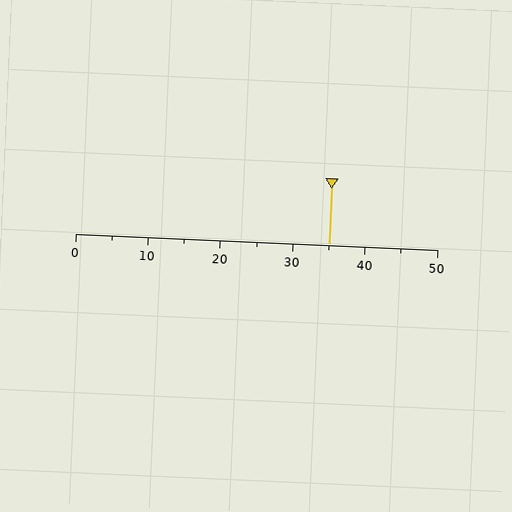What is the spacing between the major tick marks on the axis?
The major ticks are spaced 10 apart.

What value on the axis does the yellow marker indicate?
The marker indicates approximately 35.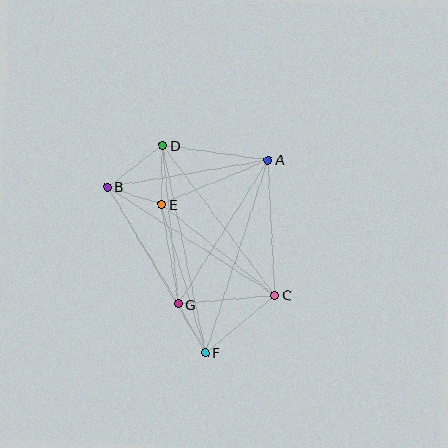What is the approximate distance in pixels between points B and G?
The distance between B and G is approximately 137 pixels.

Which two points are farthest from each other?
Points D and F are farthest from each other.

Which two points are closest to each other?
Points F and G are closest to each other.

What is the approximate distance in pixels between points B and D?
The distance between B and D is approximately 69 pixels.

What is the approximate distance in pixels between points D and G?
The distance between D and G is approximately 159 pixels.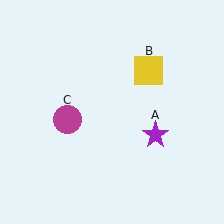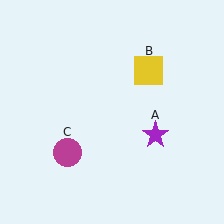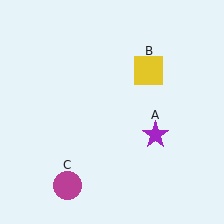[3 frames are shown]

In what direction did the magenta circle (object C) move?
The magenta circle (object C) moved down.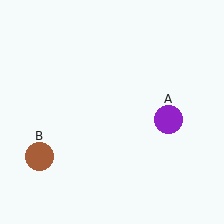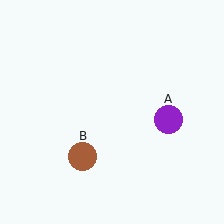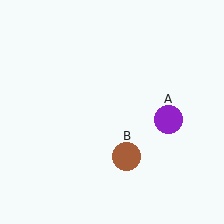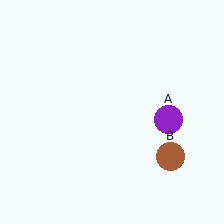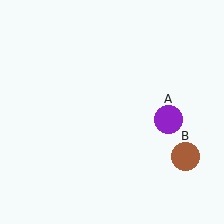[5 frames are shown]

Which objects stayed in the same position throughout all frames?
Purple circle (object A) remained stationary.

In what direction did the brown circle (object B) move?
The brown circle (object B) moved right.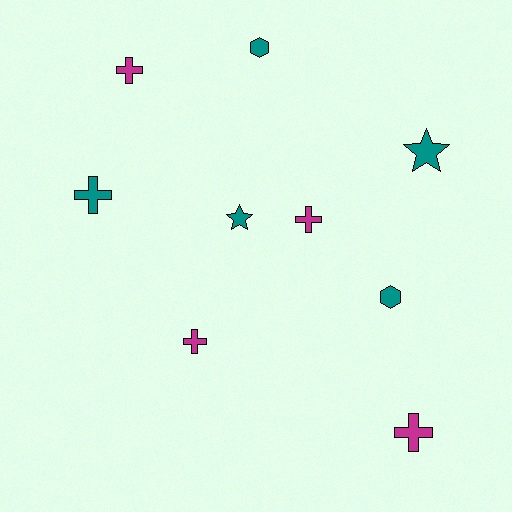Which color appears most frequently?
Teal, with 5 objects.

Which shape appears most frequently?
Cross, with 5 objects.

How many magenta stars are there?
There are no magenta stars.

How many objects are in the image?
There are 9 objects.